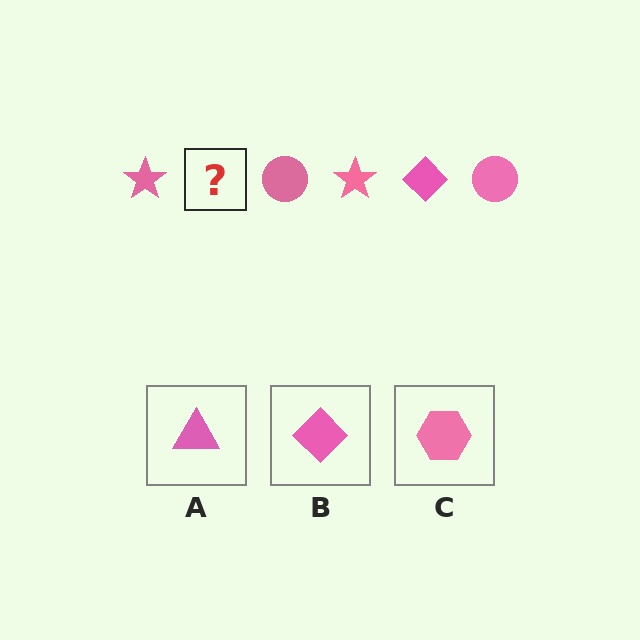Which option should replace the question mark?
Option B.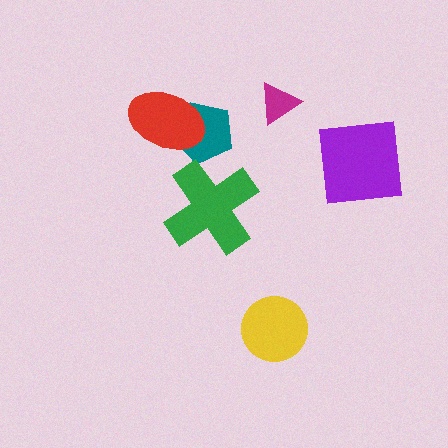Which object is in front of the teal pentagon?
The red ellipse is in front of the teal pentagon.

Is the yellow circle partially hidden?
No, no other shape covers it.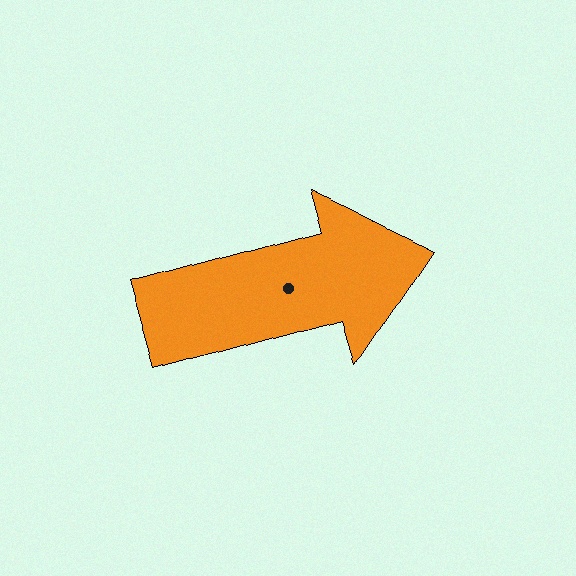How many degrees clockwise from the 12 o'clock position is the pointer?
Approximately 74 degrees.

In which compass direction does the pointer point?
East.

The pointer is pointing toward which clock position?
Roughly 2 o'clock.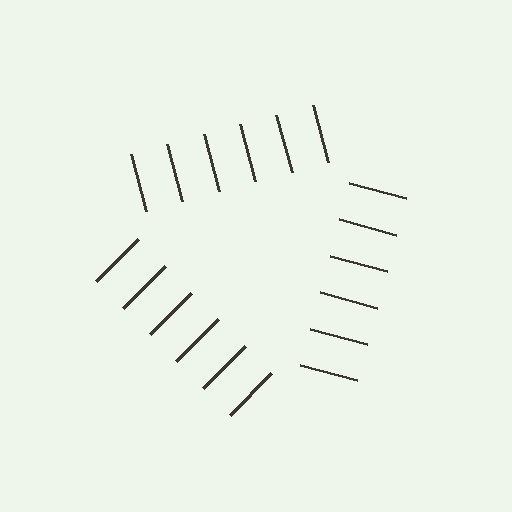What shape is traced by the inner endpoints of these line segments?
An illusory triangle — the line segments terminate on its edges but no continuous stroke is drawn.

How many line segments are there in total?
18 — 6 along each of the 3 edges.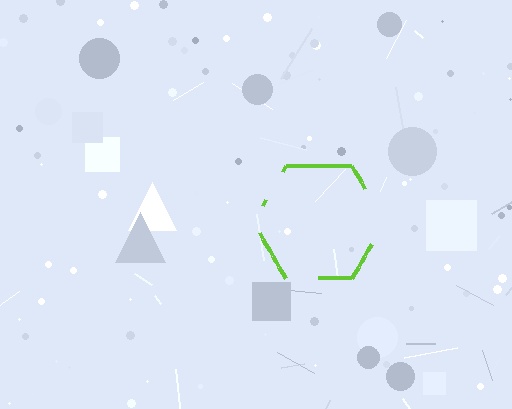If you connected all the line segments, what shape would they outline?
They would outline a hexagon.